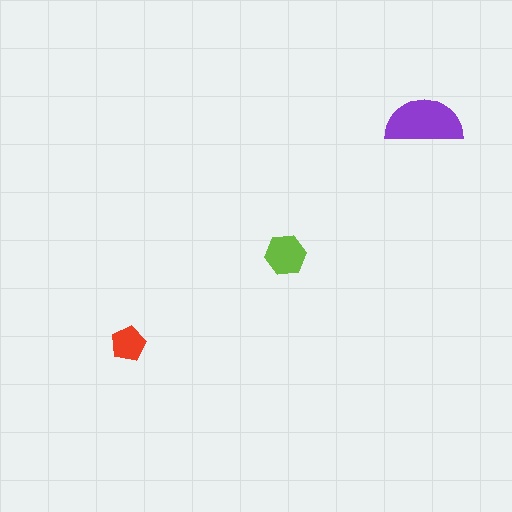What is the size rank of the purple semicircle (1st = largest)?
1st.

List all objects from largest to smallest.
The purple semicircle, the lime hexagon, the red pentagon.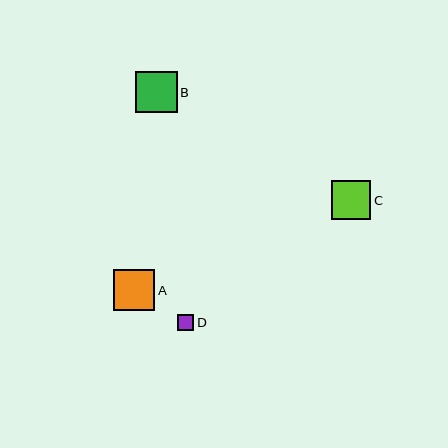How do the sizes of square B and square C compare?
Square B and square C are approximately the same size.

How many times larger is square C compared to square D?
Square C is approximately 2.4 times the size of square D.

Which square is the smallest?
Square D is the smallest with a size of approximately 16 pixels.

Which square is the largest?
Square B is the largest with a size of approximately 41 pixels.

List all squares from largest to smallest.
From largest to smallest: B, A, C, D.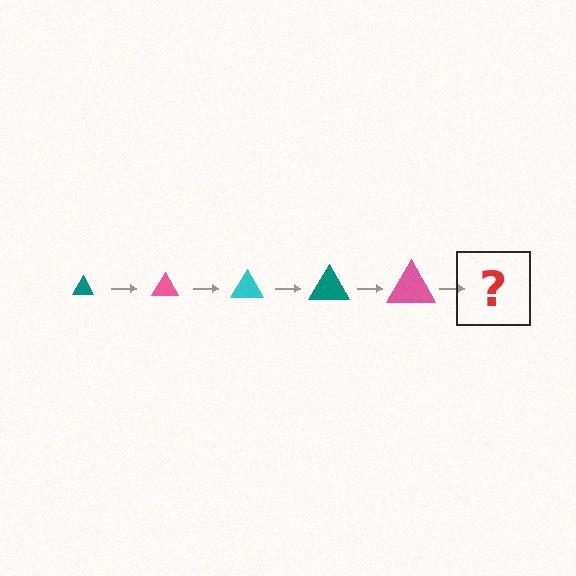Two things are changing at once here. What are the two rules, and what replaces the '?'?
The two rules are that the triangle grows larger each step and the color cycles through teal, pink, and cyan. The '?' should be a cyan triangle, larger than the previous one.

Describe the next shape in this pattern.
It should be a cyan triangle, larger than the previous one.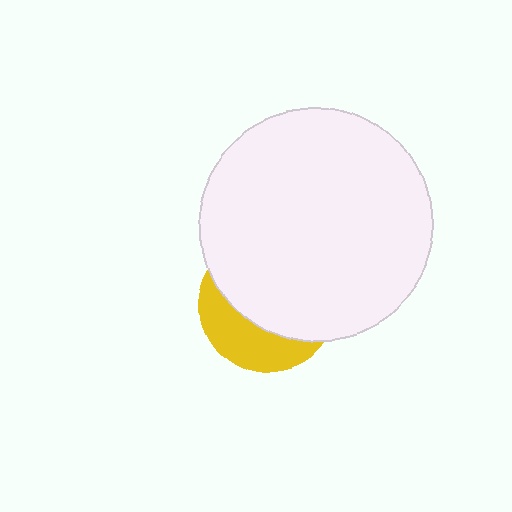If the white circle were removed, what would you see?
You would see the complete yellow circle.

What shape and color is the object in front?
The object in front is a white circle.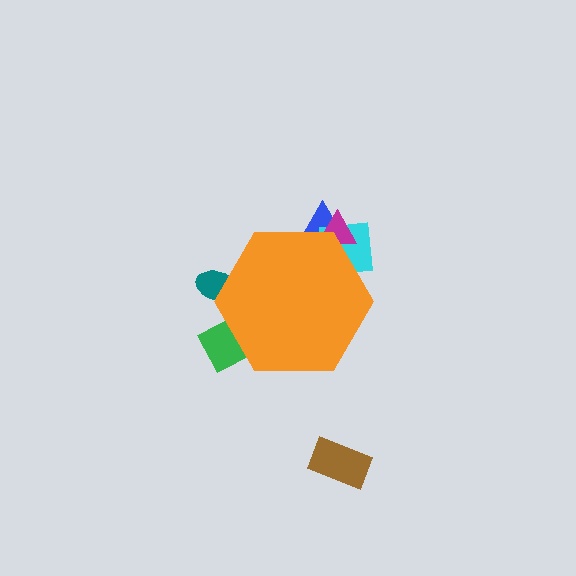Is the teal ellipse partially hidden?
Yes, the teal ellipse is partially hidden behind the orange hexagon.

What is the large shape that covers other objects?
An orange hexagon.